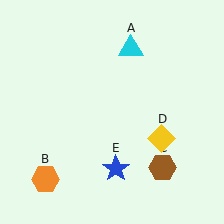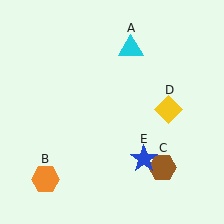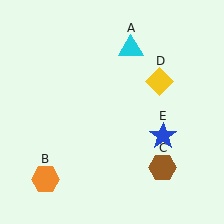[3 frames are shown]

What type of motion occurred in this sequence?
The yellow diamond (object D), blue star (object E) rotated counterclockwise around the center of the scene.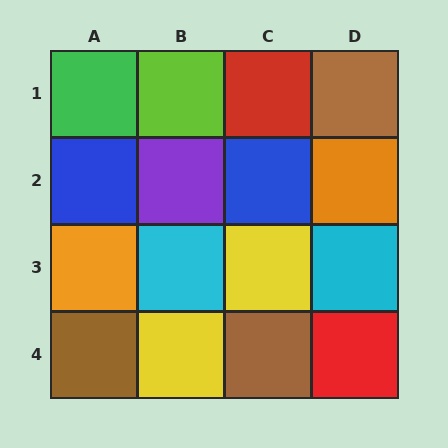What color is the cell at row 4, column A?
Brown.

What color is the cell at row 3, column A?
Orange.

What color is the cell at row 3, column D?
Cyan.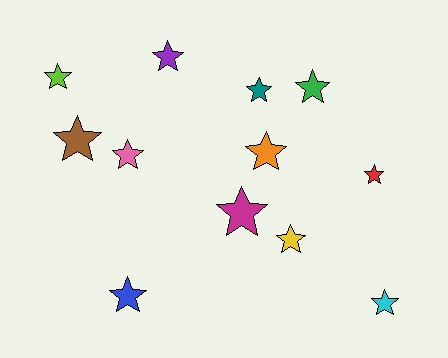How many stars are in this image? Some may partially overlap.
There are 12 stars.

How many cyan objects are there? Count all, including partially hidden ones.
There is 1 cyan object.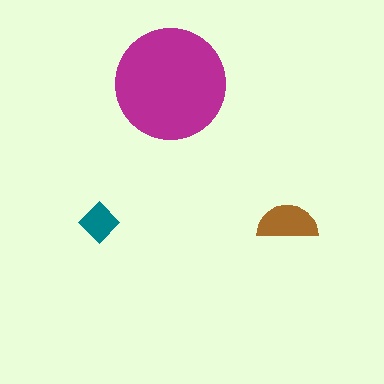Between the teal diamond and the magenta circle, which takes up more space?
The magenta circle.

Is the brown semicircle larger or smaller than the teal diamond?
Larger.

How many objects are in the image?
There are 3 objects in the image.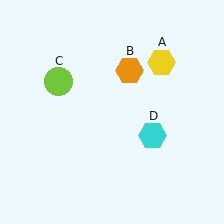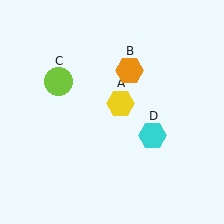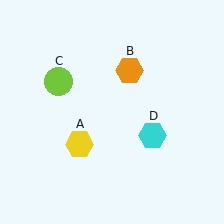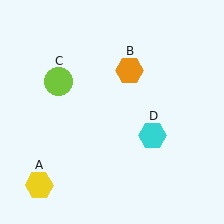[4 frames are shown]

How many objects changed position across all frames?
1 object changed position: yellow hexagon (object A).